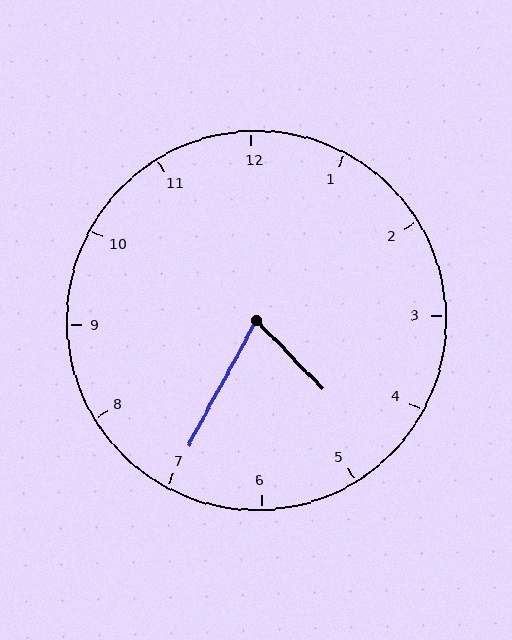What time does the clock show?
4:35.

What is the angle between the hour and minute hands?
Approximately 72 degrees.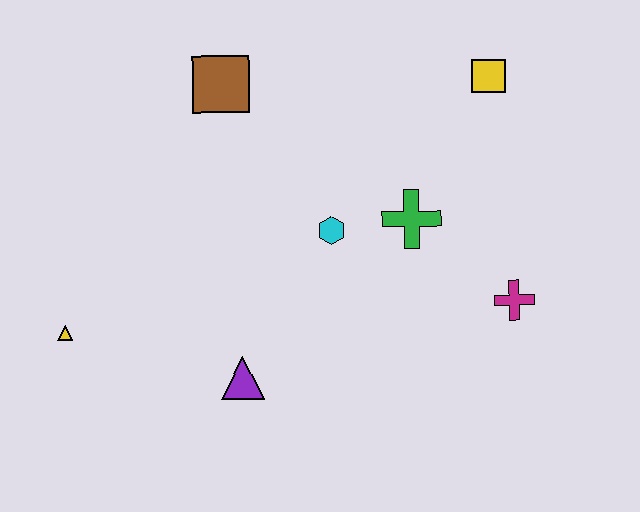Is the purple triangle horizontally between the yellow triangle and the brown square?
No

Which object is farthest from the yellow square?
The yellow triangle is farthest from the yellow square.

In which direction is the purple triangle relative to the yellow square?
The purple triangle is below the yellow square.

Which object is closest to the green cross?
The cyan hexagon is closest to the green cross.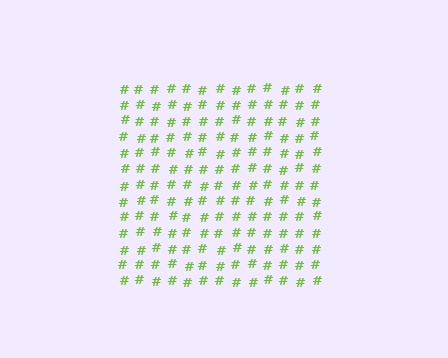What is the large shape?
The large shape is a square.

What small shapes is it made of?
It is made of small hash symbols.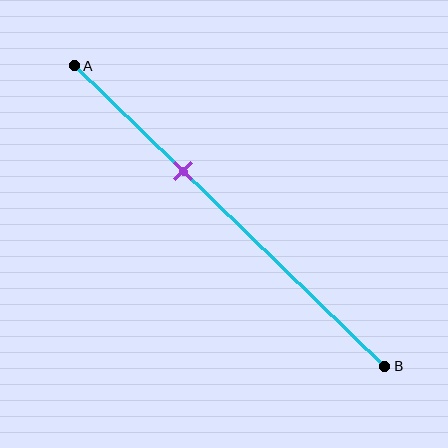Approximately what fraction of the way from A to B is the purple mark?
The purple mark is approximately 35% of the way from A to B.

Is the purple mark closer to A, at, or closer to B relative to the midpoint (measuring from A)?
The purple mark is closer to point A than the midpoint of segment AB.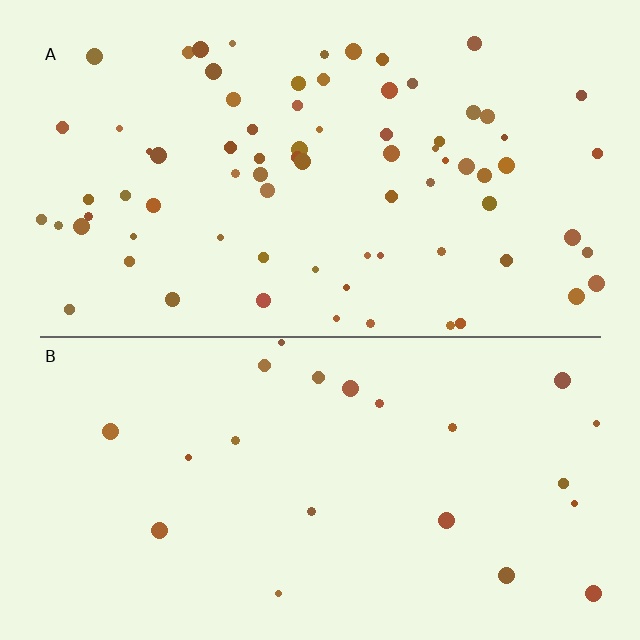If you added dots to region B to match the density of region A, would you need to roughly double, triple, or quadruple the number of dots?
Approximately triple.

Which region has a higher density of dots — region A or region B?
A (the top).